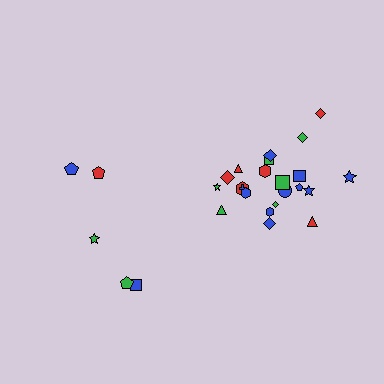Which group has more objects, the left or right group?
The right group.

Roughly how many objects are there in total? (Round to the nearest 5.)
Roughly 25 objects in total.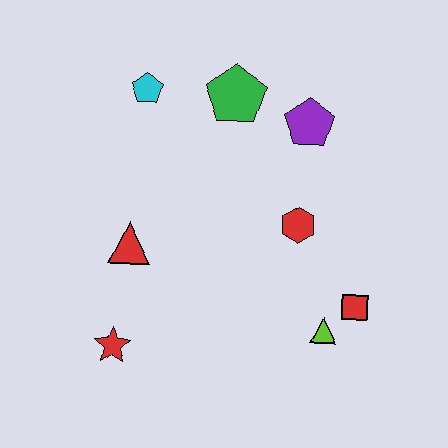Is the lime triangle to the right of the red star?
Yes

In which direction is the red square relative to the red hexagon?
The red square is below the red hexagon.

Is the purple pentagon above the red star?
Yes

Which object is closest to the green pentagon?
The purple pentagon is closest to the green pentagon.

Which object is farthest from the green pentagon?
The red star is farthest from the green pentagon.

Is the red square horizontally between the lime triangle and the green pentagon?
No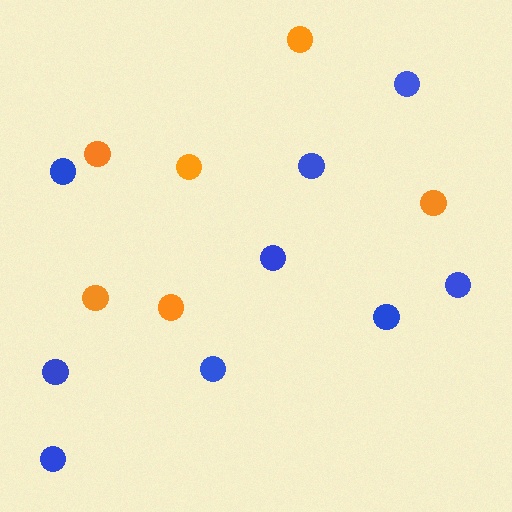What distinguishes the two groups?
There are 2 groups: one group of blue circles (9) and one group of orange circles (6).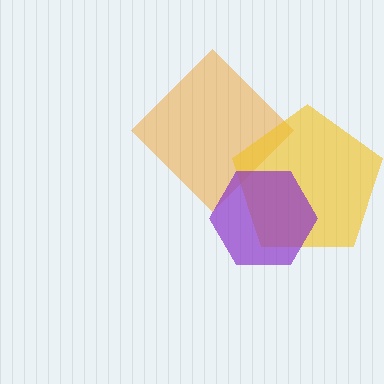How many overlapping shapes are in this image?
There are 3 overlapping shapes in the image.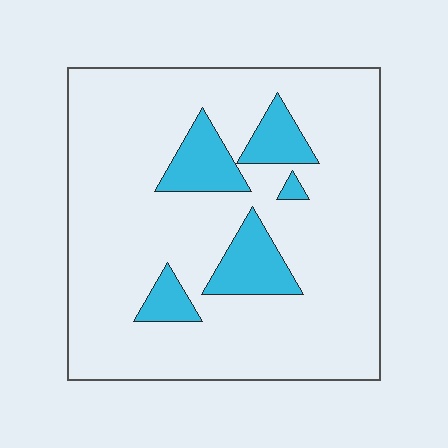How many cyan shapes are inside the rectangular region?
5.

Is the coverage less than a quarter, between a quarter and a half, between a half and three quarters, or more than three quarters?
Less than a quarter.